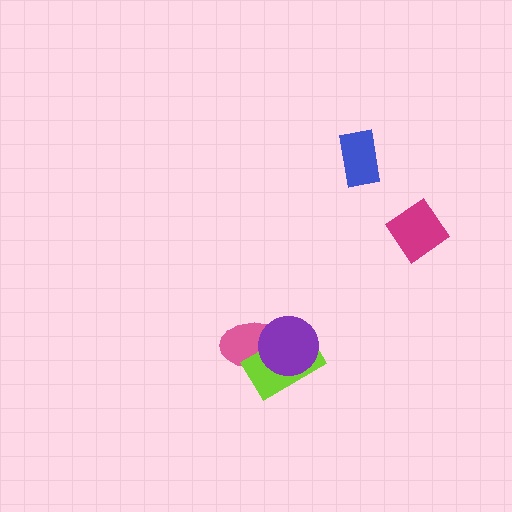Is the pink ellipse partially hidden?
Yes, it is partially covered by another shape.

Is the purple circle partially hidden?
No, no other shape covers it.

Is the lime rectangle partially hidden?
Yes, it is partially covered by another shape.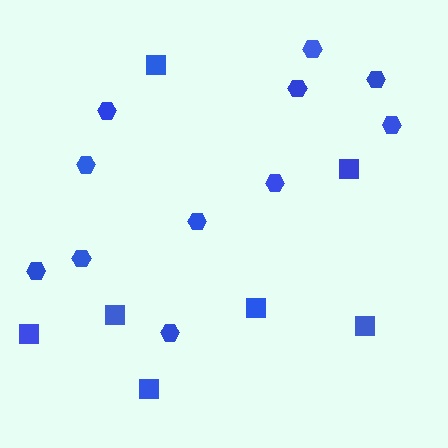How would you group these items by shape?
There are 2 groups: one group of squares (7) and one group of hexagons (11).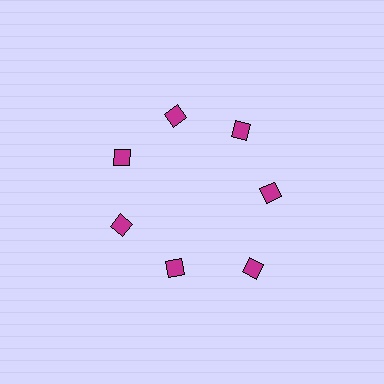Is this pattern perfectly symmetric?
No. The 7 magenta diamonds are arranged in a ring, but one element near the 5 o'clock position is pushed outward from the center, breaking the 7-fold rotational symmetry.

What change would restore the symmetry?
The symmetry would be restored by moving it inward, back onto the ring so that all 7 diamonds sit at equal angles and equal distance from the center.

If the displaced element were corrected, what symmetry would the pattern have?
It would have 7-fold rotational symmetry — the pattern would map onto itself every 51 degrees.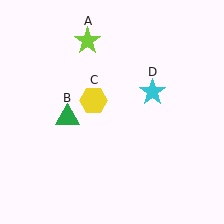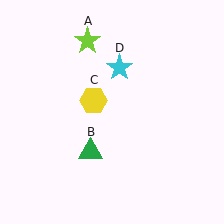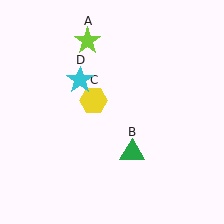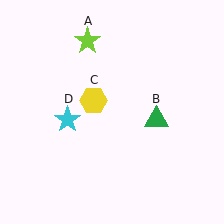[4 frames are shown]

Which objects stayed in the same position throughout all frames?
Lime star (object A) and yellow hexagon (object C) remained stationary.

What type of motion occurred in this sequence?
The green triangle (object B), cyan star (object D) rotated counterclockwise around the center of the scene.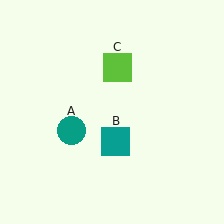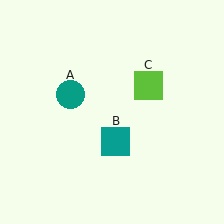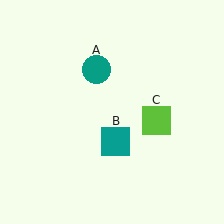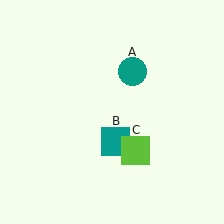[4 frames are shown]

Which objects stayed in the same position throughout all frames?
Teal square (object B) remained stationary.